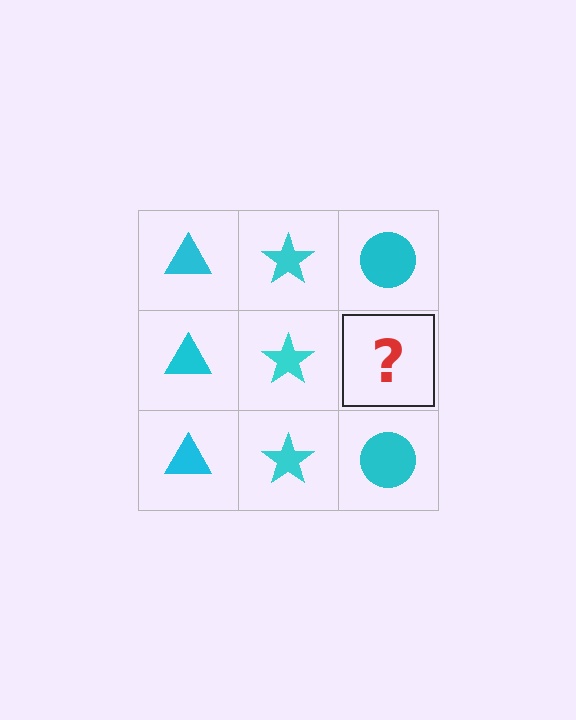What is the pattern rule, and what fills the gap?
The rule is that each column has a consistent shape. The gap should be filled with a cyan circle.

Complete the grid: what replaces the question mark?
The question mark should be replaced with a cyan circle.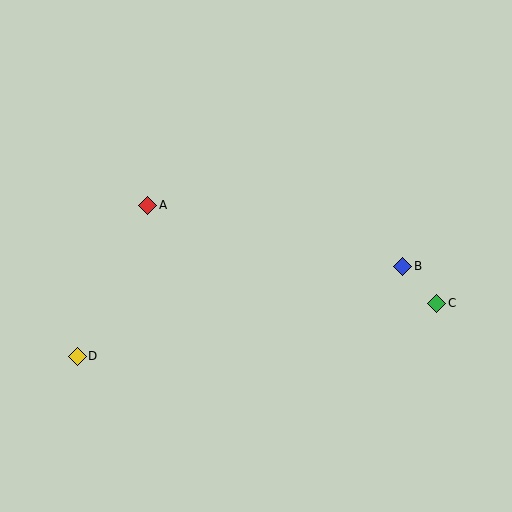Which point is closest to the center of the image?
Point A at (148, 205) is closest to the center.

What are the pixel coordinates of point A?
Point A is at (148, 205).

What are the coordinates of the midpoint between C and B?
The midpoint between C and B is at (420, 285).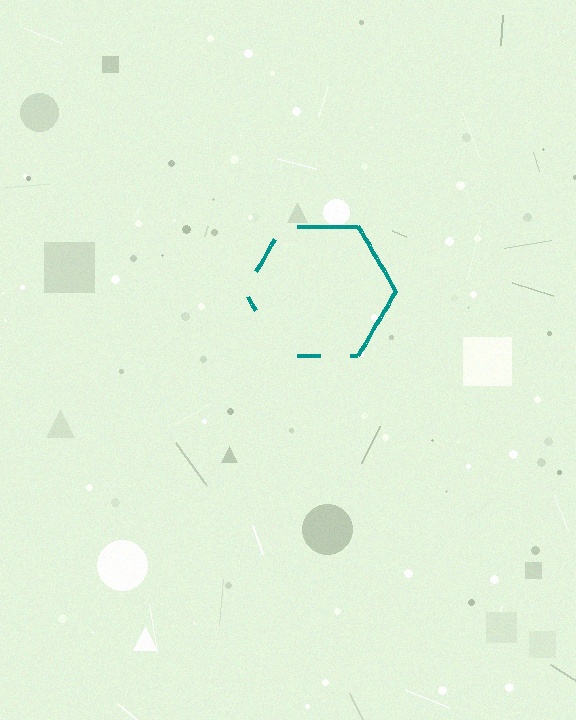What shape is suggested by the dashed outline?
The dashed outline suggests a hexagon.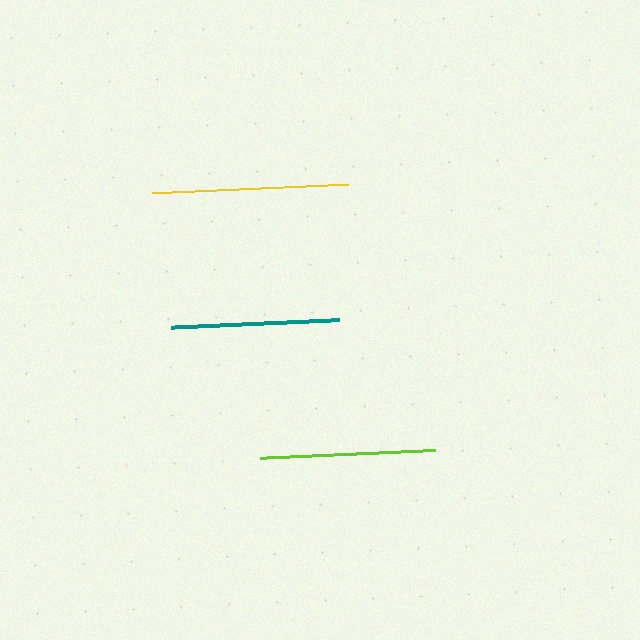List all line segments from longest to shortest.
From longest to shortest: yellow, lime, teal.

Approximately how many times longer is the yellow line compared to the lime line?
The yellow line is approximately 1.1 times the length of the lime line.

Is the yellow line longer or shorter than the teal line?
The yellow line is longer than the teal line.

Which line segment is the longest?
The yellow line is the longest at approximately 196 pixels.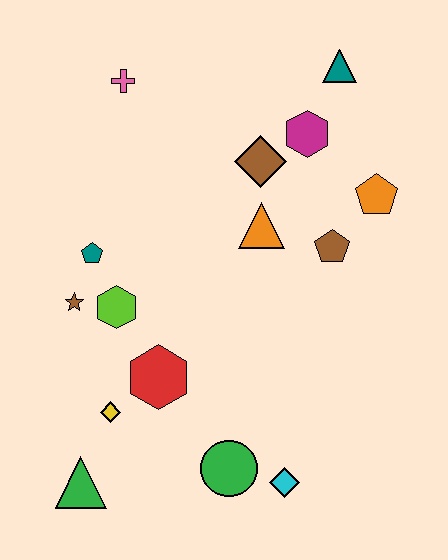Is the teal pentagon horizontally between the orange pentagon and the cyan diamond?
No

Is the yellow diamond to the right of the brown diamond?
No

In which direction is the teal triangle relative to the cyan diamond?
The teal triangle is above the cyan diamond.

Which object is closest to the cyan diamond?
The green circle is closest to the cyan diamond.